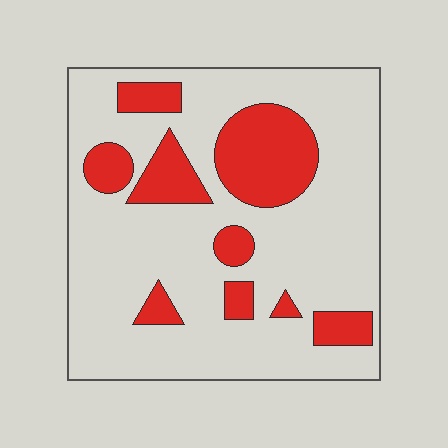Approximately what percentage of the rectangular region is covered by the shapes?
Approximately 25%.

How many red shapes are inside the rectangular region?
9.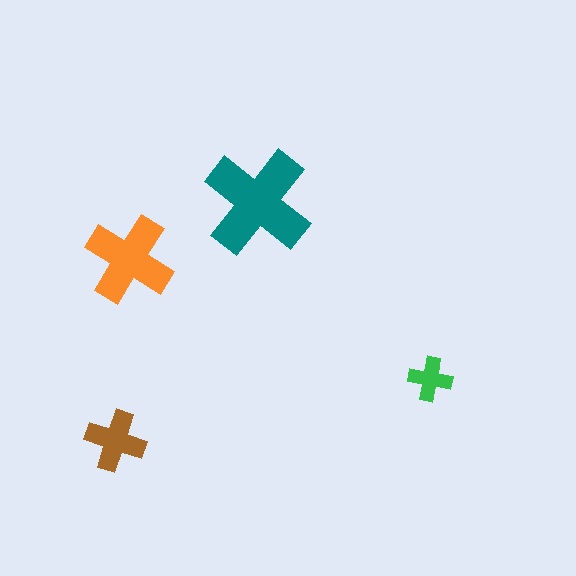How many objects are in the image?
There are 4 objects in the image.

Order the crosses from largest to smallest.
the teal one, the orange one, the brown one, the green one.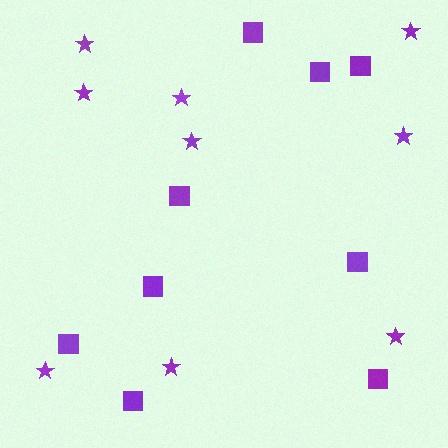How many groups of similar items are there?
There are 2 groups: one group of stars (9) and one group of squares (9).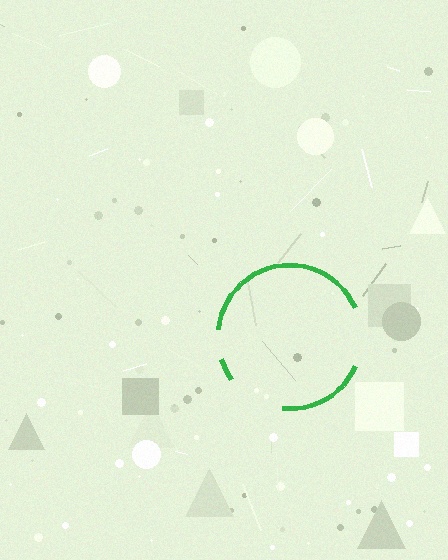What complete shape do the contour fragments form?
The contour fragments form a circle.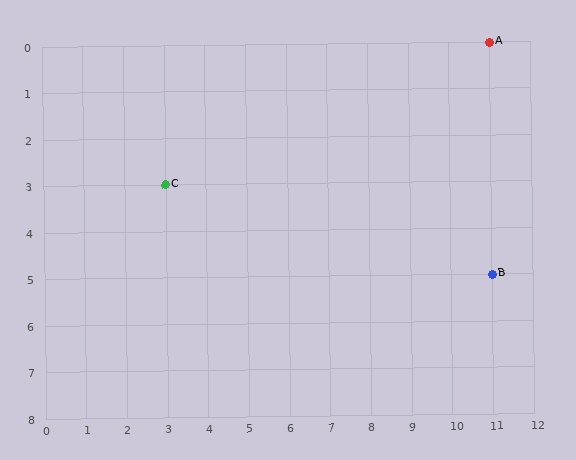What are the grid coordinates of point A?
Point A is at grid coordinates (11, 0).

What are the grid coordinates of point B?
Point B is at grid coordinates (11, 5).